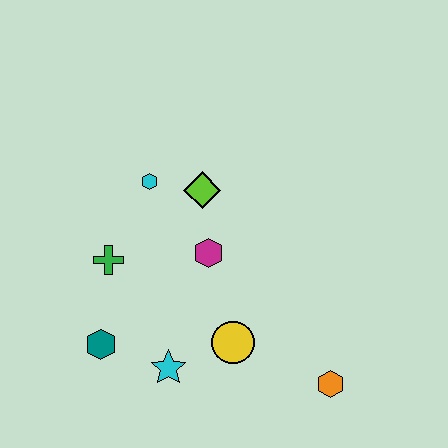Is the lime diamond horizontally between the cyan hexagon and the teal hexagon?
No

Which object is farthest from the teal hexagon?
The orange hexagon is farthest from the teal hexagon.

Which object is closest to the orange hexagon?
The yellow circle is closest to the orange hexagon.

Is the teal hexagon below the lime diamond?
Yes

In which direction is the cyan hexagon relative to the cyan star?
The cyan hexagon is above the cyan star.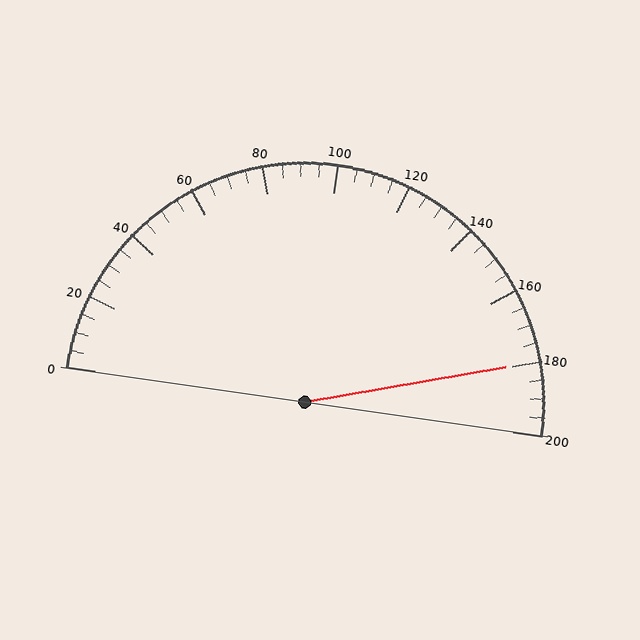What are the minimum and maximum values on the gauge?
The gauge ranges from 0 to 200.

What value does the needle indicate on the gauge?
The needle indicates approximately 180.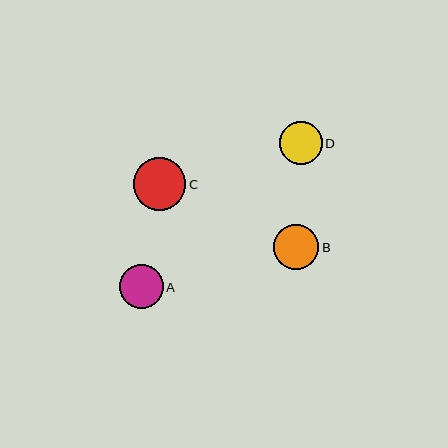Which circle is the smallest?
Circle D is the smallest with a size of approximately 43 pixels.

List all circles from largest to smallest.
From largest to smallest: C, B, A, D.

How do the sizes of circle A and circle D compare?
Circle A and circle D are approximately the same size.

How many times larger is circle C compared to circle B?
Circle C is approximately 1.2 times the size of circle B.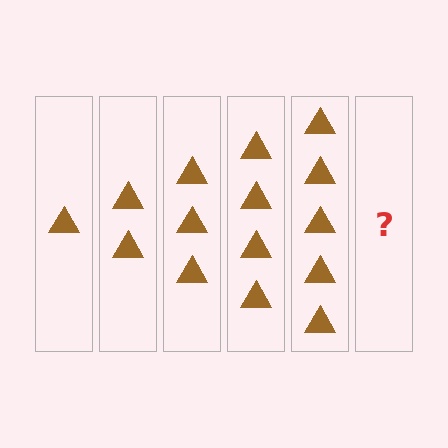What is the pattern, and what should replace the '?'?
The pattern is that each step adds one more triangle. The '?' should be 6 triangles.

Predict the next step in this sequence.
The next step is 6 triangles.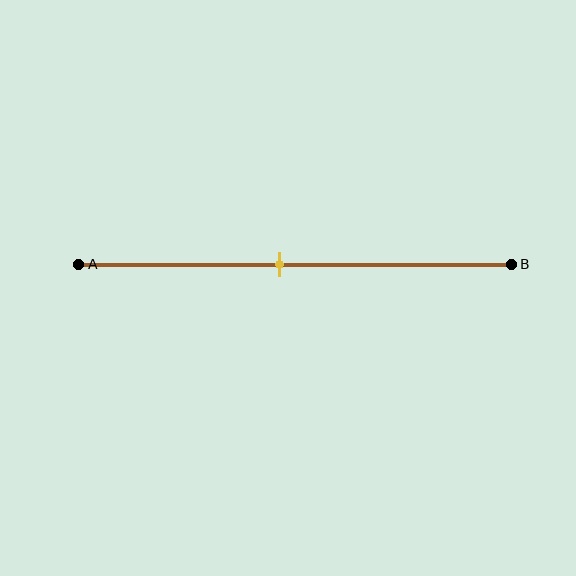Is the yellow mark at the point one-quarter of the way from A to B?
No, the mark is at about 45% from A, not at the 25% one-quarter point.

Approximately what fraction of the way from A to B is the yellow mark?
The yellow mark is approximately 45% of the way from A to B.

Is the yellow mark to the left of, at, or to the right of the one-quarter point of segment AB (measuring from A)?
The yellow mark is to the right of the one-quarter point of segment AB.